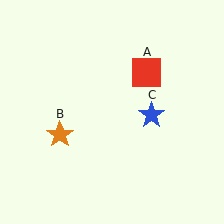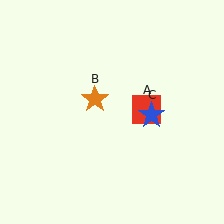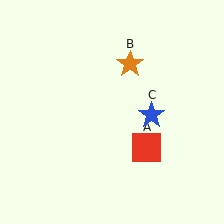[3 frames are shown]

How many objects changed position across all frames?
2 objects changed position: red square (object A), orange star (object B).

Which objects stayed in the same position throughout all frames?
Blue star (object C) remained stationary.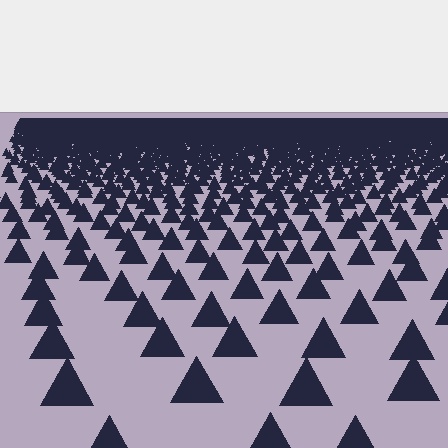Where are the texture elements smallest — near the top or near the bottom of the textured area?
Near the top.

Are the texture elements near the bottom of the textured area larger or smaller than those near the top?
Larger. Near the bottom, elements are closer to the viewer and appear at a bigger on-screen size.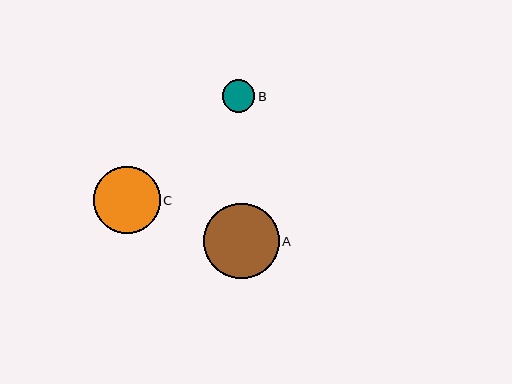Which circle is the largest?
Circle A is the largest with a size of approximately 75 pixels.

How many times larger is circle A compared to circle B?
Circle A is approximately 2.3 times the size of circle B.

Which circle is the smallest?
Circle B is the smallest with a size of approximately 33 pixels.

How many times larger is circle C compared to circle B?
Circle C is approximately 2.0 times the size of circle B.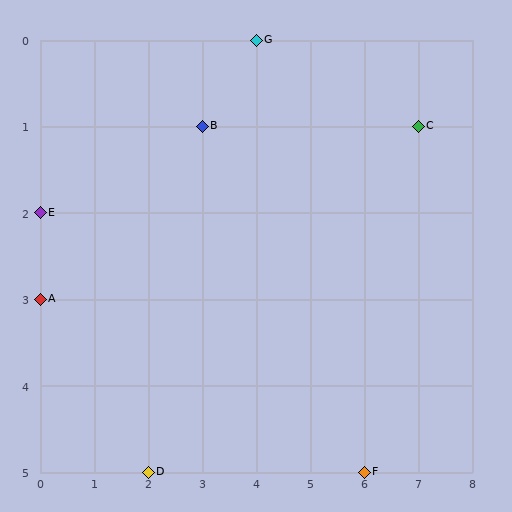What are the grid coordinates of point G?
Point G is at grid coordinates (4, 0).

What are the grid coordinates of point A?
Point A is at grid coordinates (0, 3).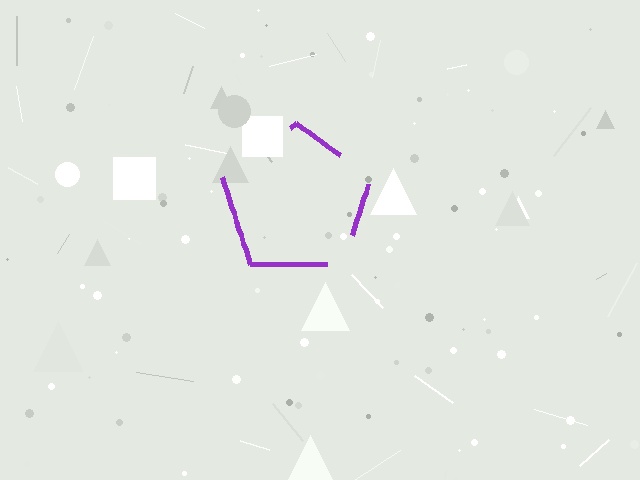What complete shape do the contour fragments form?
The contour fragments form a pentagon.